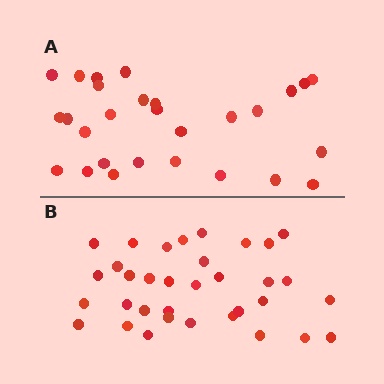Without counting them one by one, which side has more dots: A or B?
Region B (the bottom region) has more dots.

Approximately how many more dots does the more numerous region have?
Region B has about 6 more dots than region A.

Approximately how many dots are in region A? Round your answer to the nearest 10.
About 30 dots. (The exact count is 28, which rounds to 30.)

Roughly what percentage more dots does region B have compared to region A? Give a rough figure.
About 20% more.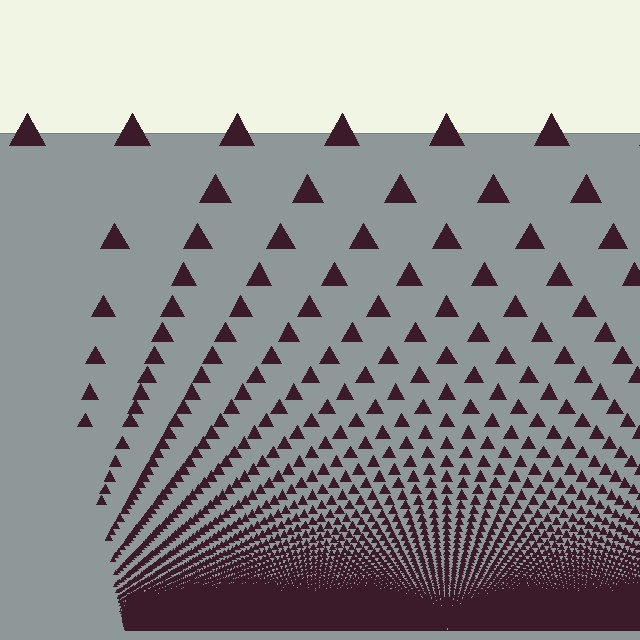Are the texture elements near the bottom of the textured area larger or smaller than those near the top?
Smaller. The gradient is inverted — elements near the bottom are smaller and denser.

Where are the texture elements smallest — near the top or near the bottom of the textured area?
Near the bottom.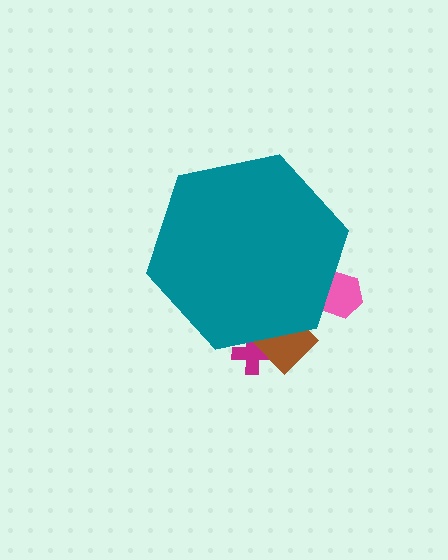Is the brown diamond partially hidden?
Yes, the brown diamond is partially hidden behind the teal hexagon.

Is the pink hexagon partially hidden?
Yes, the pink hexagon is partially hidden behind the teal hexagon.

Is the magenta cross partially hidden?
Yes, the magenta cross is partially hidden behind the teal hexagon.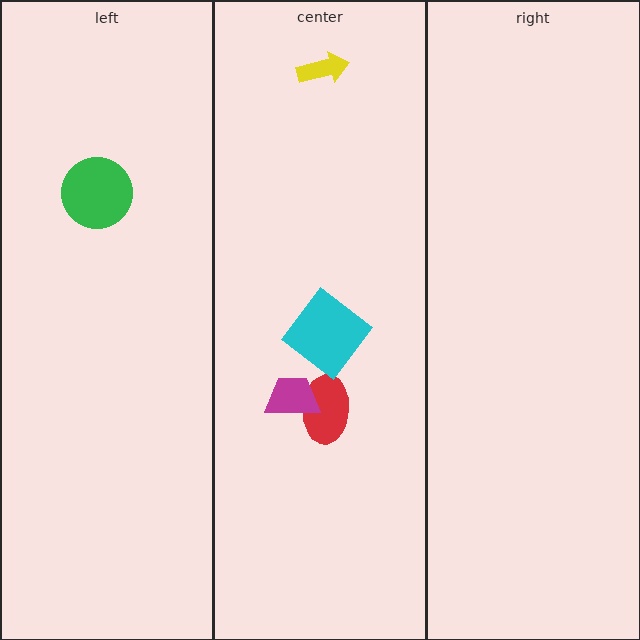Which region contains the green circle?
The left region.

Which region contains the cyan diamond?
The center region.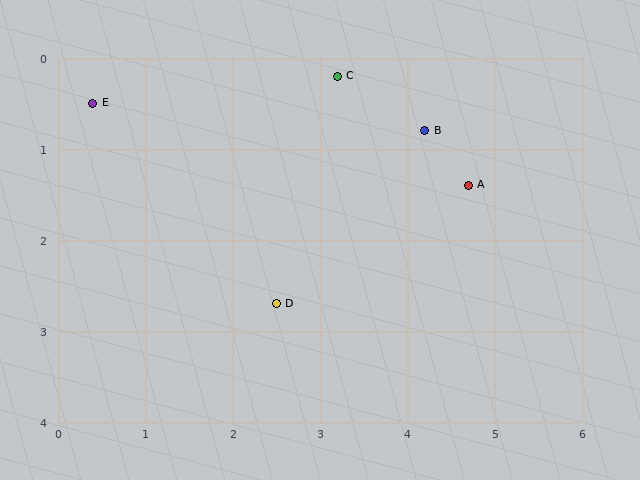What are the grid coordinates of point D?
Point D is at approximately (2.5, 2.7).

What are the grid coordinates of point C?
Point C is at approximately (3.2, 0.2).